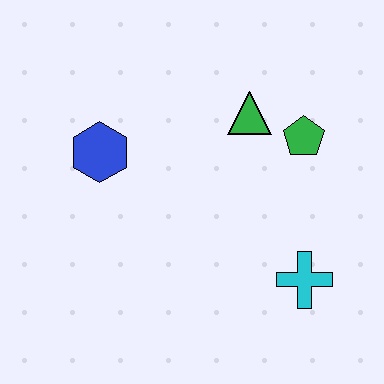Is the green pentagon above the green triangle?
No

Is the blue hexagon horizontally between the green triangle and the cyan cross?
No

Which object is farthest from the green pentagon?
The blue hexagon is farthest from the green pentagon.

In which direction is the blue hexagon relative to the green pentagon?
The blue hexagon is to the left of the green pentagon.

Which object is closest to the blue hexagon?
The green triangle is closest to the blue hexagon.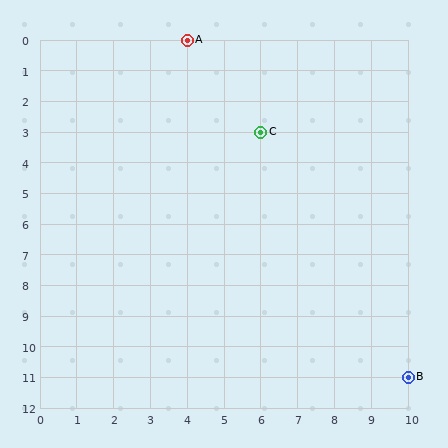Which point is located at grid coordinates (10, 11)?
Point B is at (10, 11).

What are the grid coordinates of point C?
Point C is at grid coordinates (6, 3).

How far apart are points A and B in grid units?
Points A and B are 6 columns and 11 rows apart (about 12.5 grid units diagonally).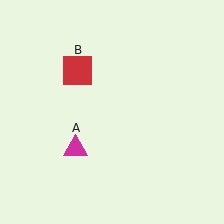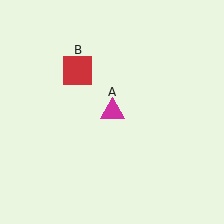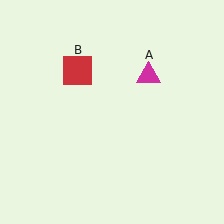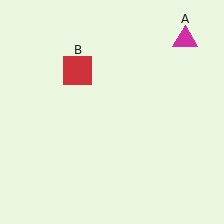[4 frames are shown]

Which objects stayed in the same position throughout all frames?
Red square (object B) remained stationary.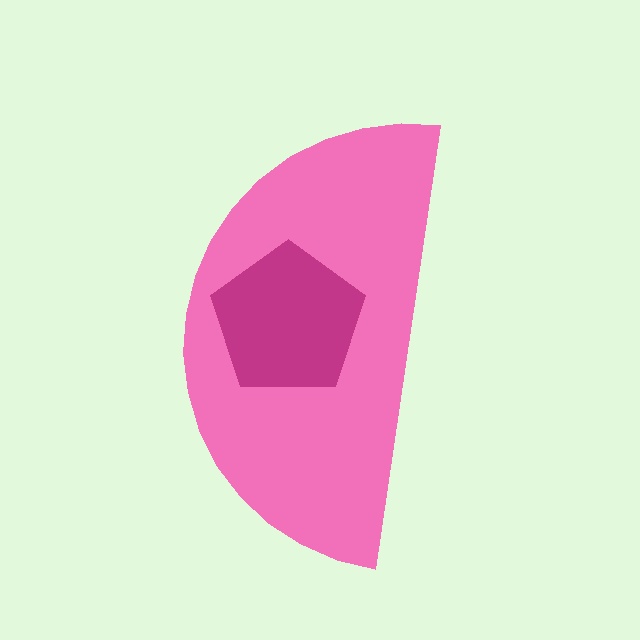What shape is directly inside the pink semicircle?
The magenta pentagon.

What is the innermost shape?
The magenta pentagon.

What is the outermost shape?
The pink semicircle.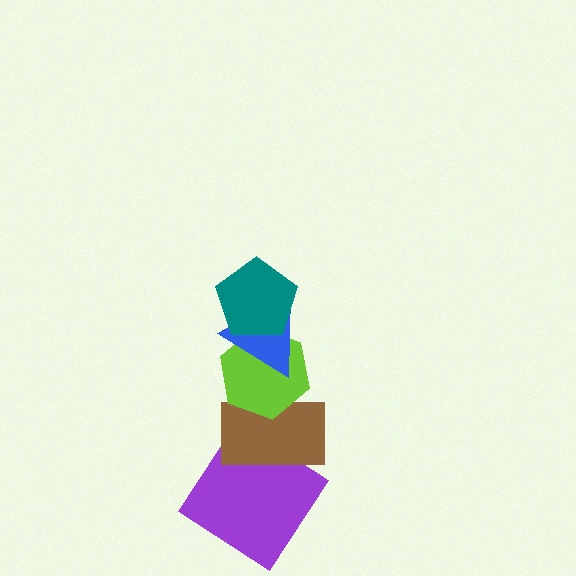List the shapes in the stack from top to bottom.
From top to bottom: the teal pentagon, the blue triangle, the lime hexagon, the brown rectangle, the purple diamond.